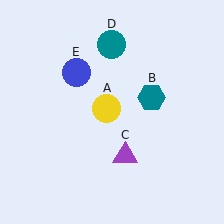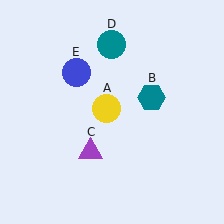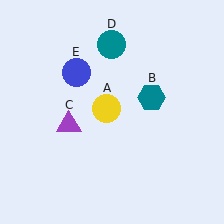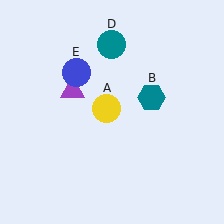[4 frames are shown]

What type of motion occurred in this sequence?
The purple triangle (object C) rotated clockwise around the center of the scene.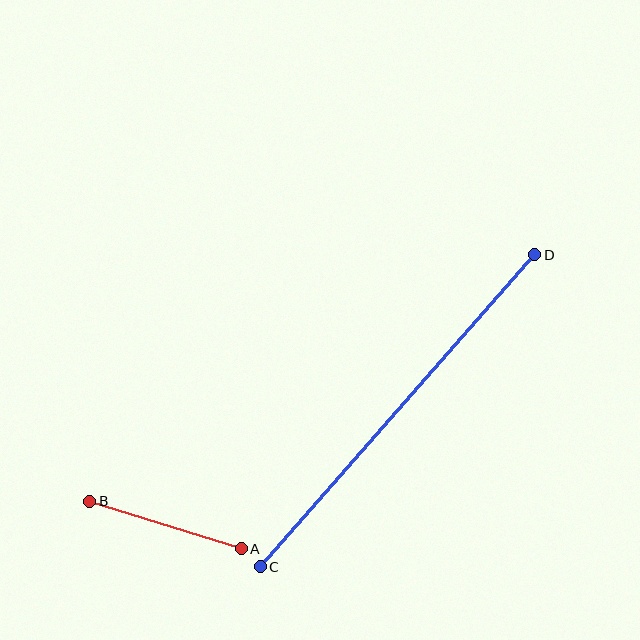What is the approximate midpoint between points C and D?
The midpoint is at approximately (398, 411) pixels.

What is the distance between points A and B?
The distance is approximately 159 pixels.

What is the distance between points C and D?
The distance is approximately 416 pixels.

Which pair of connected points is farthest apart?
Points C and D are farthest apart.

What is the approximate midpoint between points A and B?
The midpoint is at approximately (165, 525) pixels.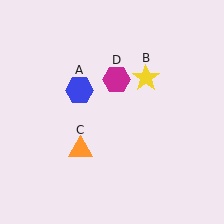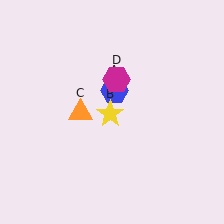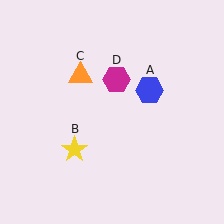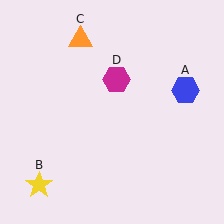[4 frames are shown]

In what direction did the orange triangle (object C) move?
The orange triangle (object C) moved up.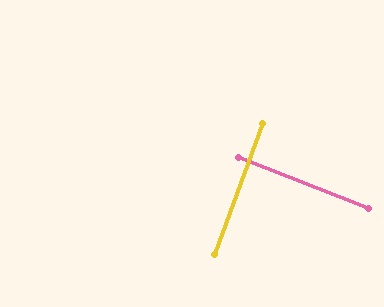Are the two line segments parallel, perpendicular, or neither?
Perpendicular — they meet at approximately 89°.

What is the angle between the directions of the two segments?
Approximately 89 degrees.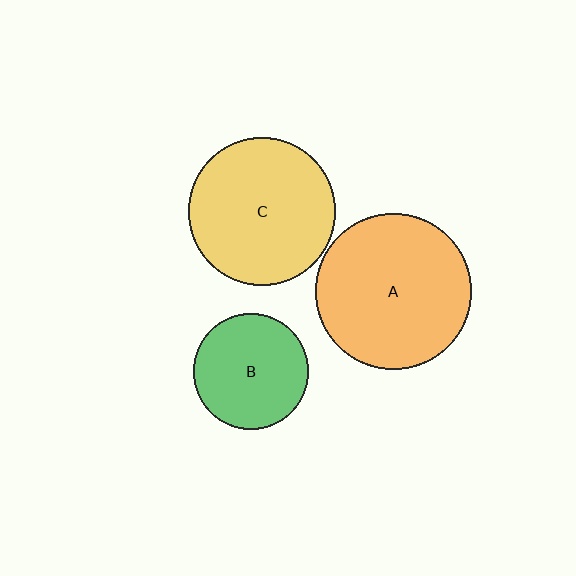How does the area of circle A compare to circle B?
Approximately 1.8 times.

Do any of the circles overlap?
No, none of the circles overlap.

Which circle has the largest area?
Circle A (orange).